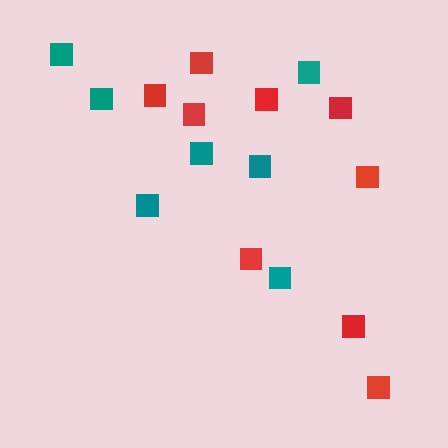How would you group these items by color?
There are 2 groups: one group of teal squares (7) and one group of red squares (9).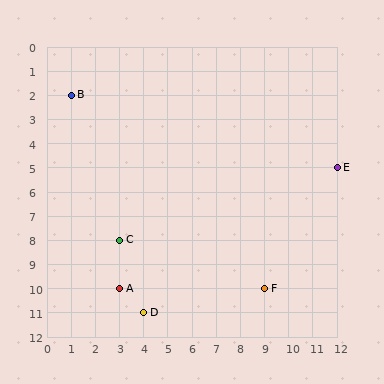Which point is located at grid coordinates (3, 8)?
Point C is at (3, 8).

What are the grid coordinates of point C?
Point C is at grid coordinates (3, 8).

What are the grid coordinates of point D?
Point D is at grid coordinates (4, 11).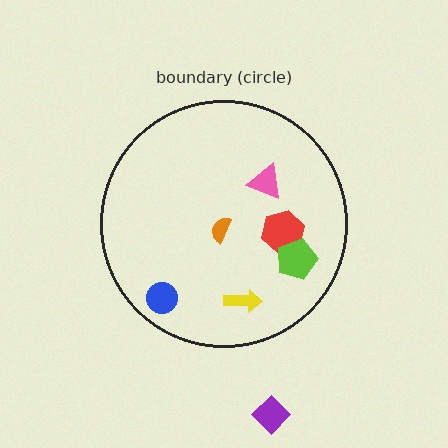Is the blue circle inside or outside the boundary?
Inside.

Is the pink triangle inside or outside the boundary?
Inside.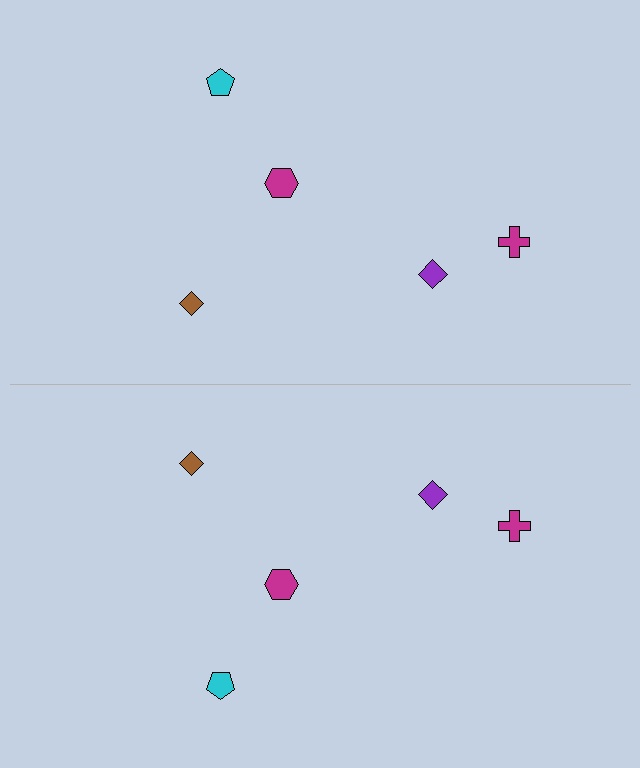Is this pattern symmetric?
Yes, this pattern has bilateral (reflection) symmetry.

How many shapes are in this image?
There are 10 shapes in this image.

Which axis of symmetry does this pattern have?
The pattern has a horizontal axis of symmetry running through the center of the image.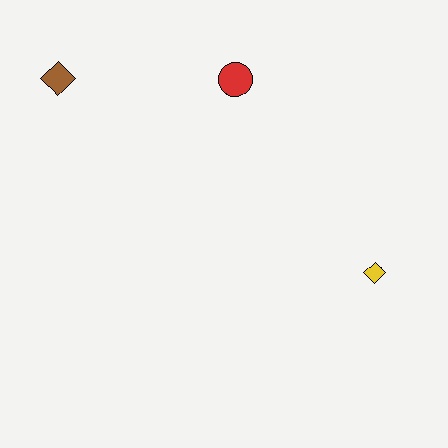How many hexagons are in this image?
There are no hexagons.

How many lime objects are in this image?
There are no lime objects.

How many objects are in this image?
There are 3 objects.